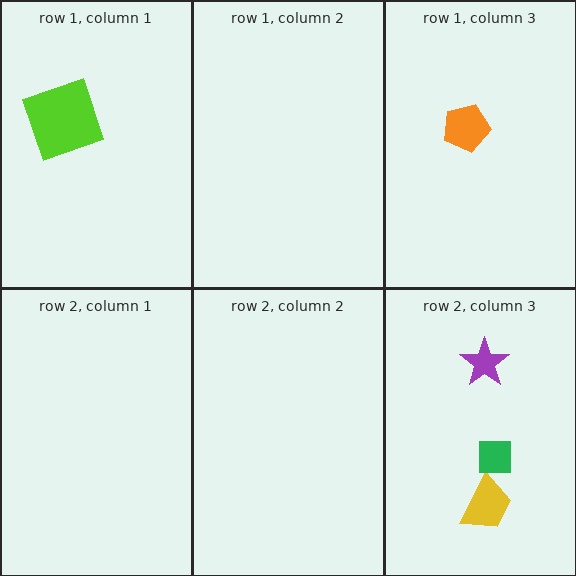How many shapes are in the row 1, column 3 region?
1.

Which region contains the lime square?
The row 1, column 1 region.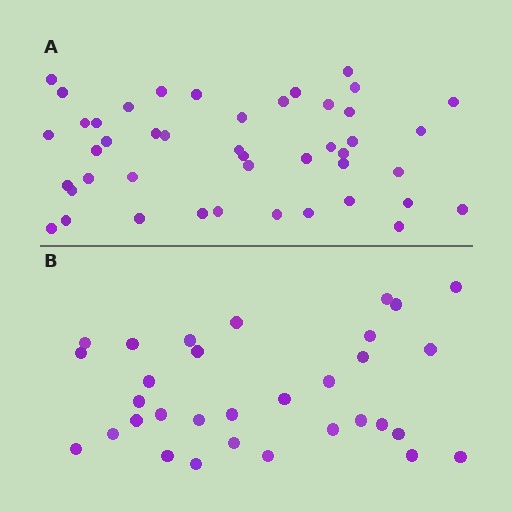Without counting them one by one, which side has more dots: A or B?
Region A (the top region) has more dots.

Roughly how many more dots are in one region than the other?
Region A has approximately 15 more dots than region B.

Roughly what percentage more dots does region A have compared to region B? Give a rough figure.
About 40% more.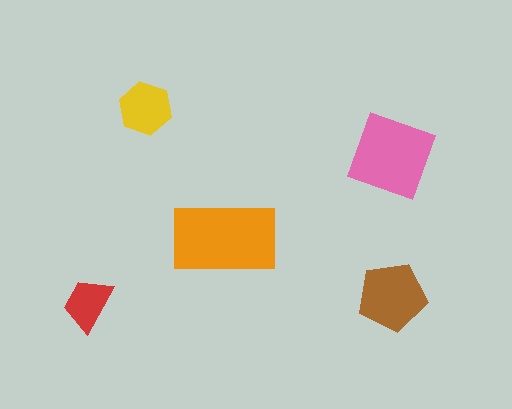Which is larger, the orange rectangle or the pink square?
The orange rectangle.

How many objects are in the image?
There are 5 objects in the image.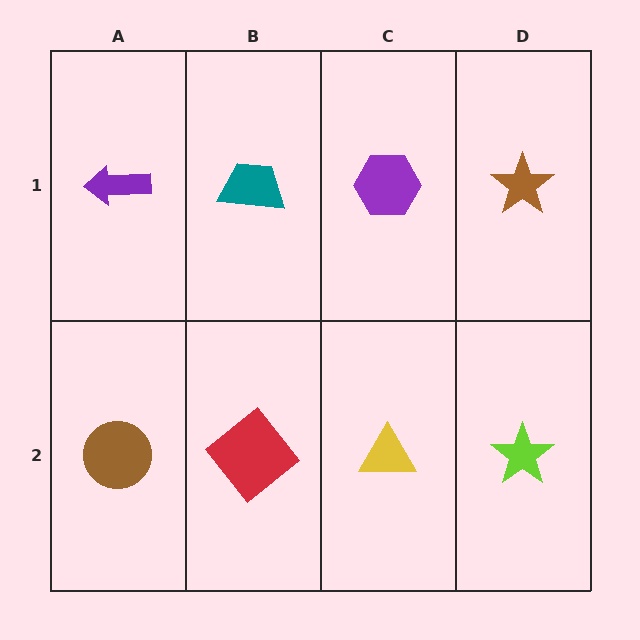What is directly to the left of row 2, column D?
A yellow triangle.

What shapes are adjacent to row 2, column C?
A purple hexagon (row 1, column C), a red diamond (row 2, column B), a lime star (row 2, column D).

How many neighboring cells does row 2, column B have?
3.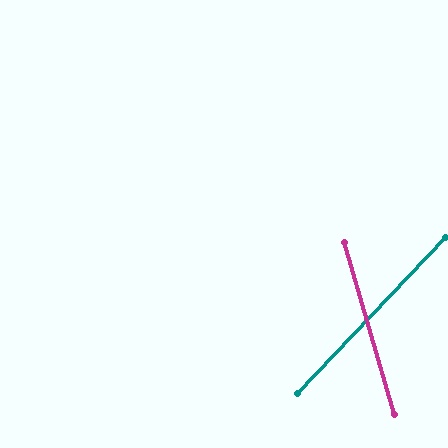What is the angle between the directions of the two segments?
Approximately 60 degrees.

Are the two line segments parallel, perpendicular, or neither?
Neither parallel nor perpendicular — they differ by about 60°.